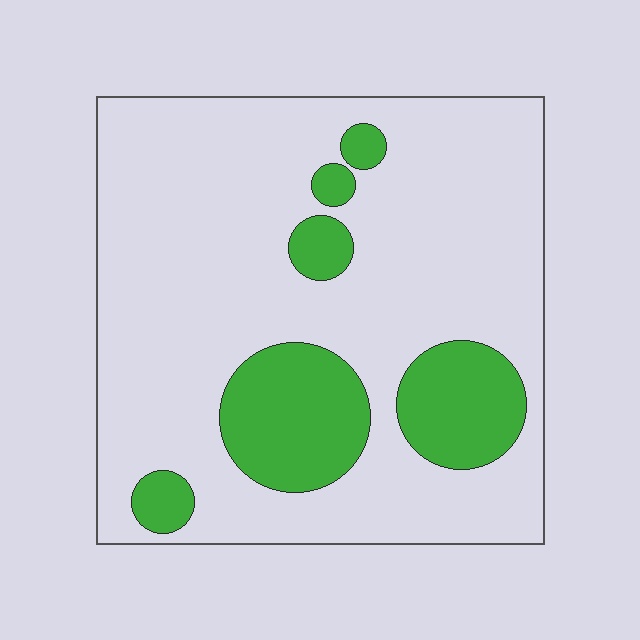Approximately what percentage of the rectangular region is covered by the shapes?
Approximately 20%.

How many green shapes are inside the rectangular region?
6.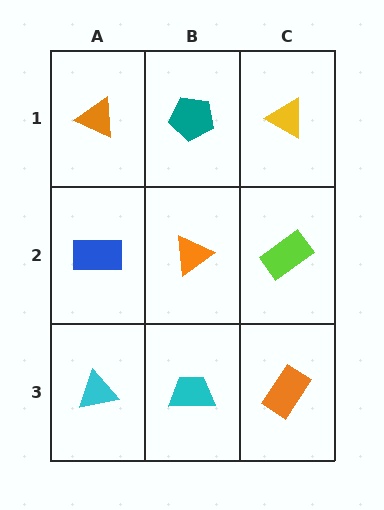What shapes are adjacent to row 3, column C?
A lime rectangle (row 2, column C), a cyan trapezoid (row 3, column B).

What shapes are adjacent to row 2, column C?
A yellow triangle (row 1, column C), an orange rectangle (row 3, column C), an orange triangle (row 2, column B).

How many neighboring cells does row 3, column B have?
3.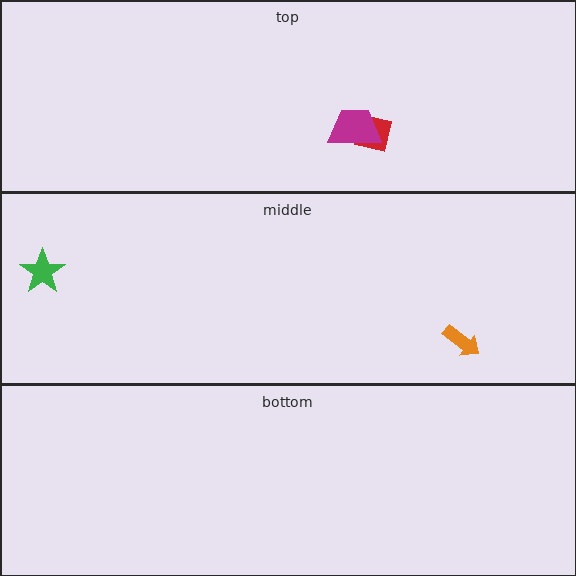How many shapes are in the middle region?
2.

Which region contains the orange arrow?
The middle region.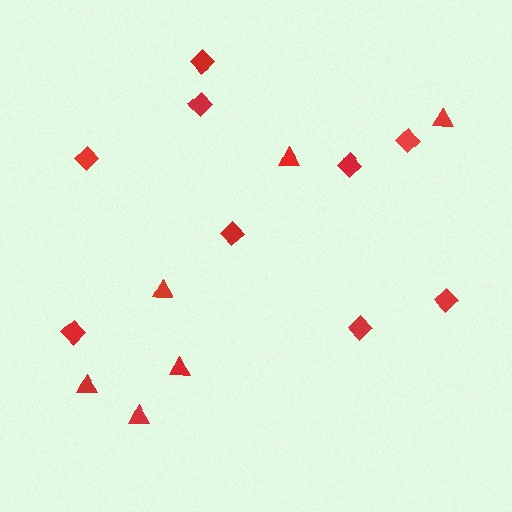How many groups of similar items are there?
There are 2 groups: one group of triangles (6) and one group of diamonds (9).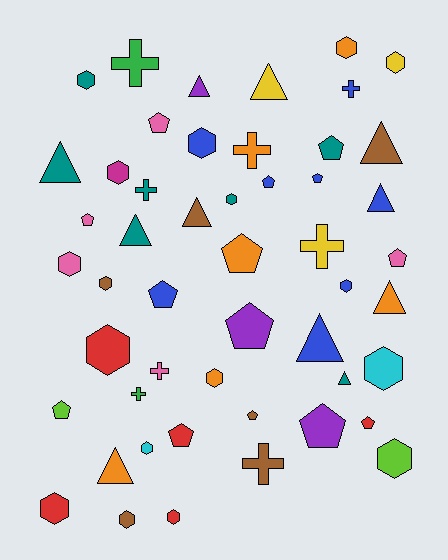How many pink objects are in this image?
There are 5 pink objects.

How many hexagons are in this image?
There are 17 hexagons.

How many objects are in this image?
There are 50 objects.